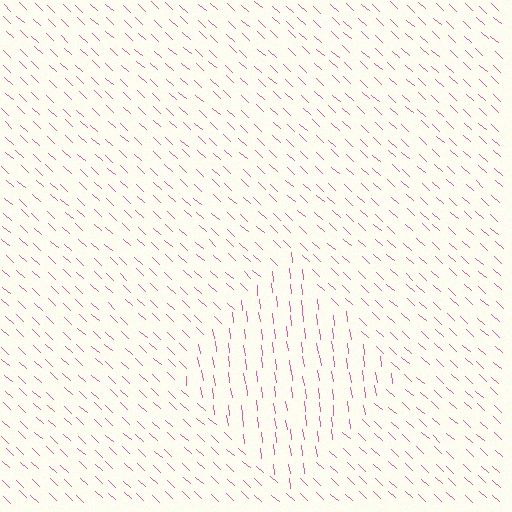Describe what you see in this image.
The image is filled with small pink line segments. A diamond region in the image has lines oriented differently from the surrounding lines, creating a visible texture boundary.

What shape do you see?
I see a diamond.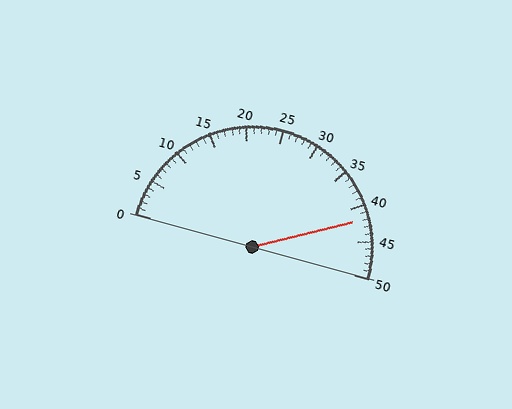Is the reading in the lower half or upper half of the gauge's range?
The reading is in the upper half of the range (0 to 50).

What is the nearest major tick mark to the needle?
The nearest major tick mark is 40.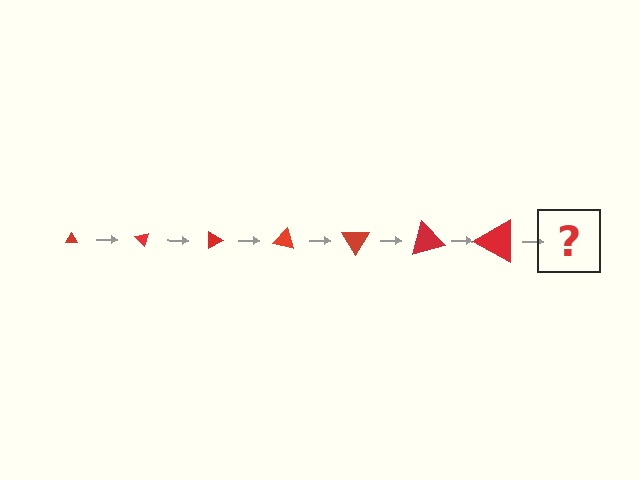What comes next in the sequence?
The next element should be a triangle, larger than the previous one and rotated 315 degrees from the start.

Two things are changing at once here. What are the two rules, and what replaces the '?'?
The two rules are that the triangle grows larger each step and it rotates 45 degrees each step. The '?' should be a triangle, larger than the previous one and rotated 315 degrees from the start.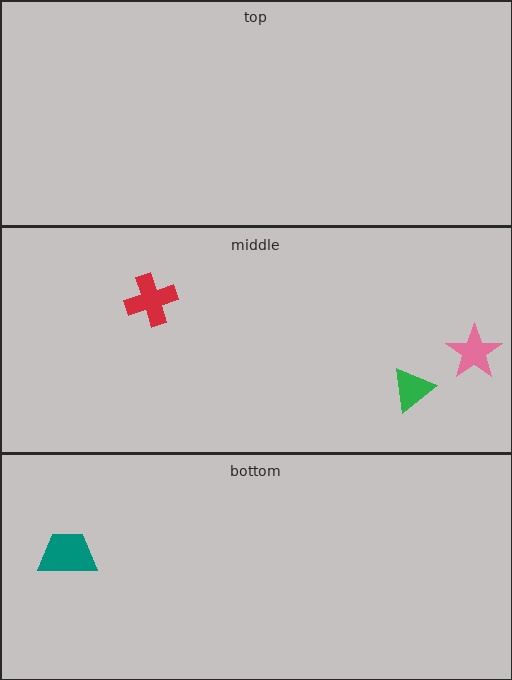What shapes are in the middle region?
The green triangle, the pink star, the red cross.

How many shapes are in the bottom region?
1.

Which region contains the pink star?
The middle region.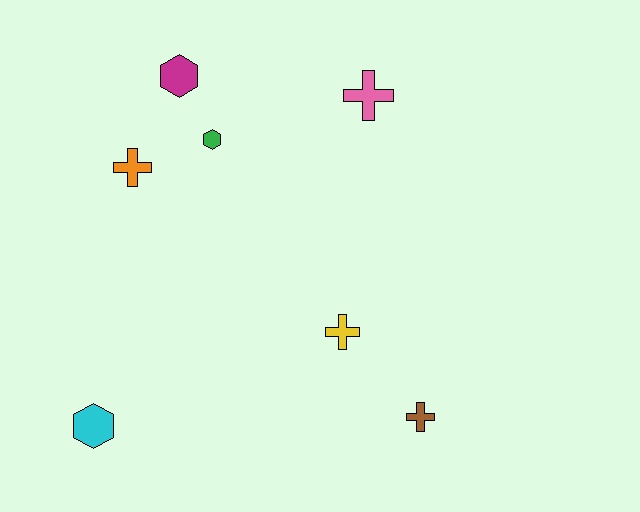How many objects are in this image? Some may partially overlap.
There are 7 objects.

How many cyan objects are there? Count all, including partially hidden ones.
There is 1 cyan object.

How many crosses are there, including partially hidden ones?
There are 4 crosses.